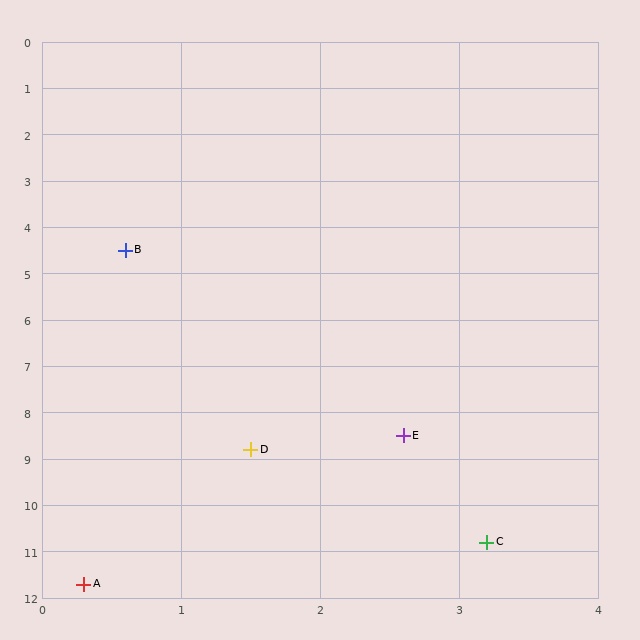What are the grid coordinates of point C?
Point C is at approximately (3.2, 10.8).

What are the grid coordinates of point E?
Point E is at approximately (2.6, 8.5).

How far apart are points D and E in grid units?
Points D and E are about 1.1 grid units apart.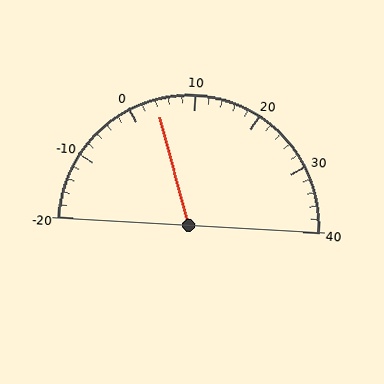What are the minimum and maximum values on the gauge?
The gauge ranges from -20 to 40.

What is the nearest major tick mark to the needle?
The nearest major tick mark is 0.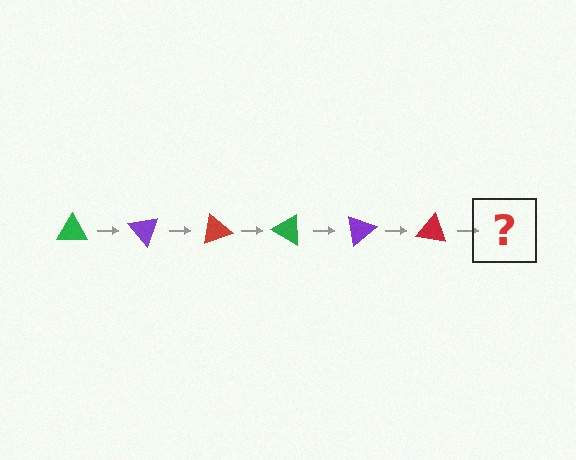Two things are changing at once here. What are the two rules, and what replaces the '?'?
The two rules are that it rotates 50 degrees each step and the color cycles through green, purple, and red. The '?' should be a green triangle, rotated 300 degrees from the start.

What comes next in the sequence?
The next element should be a green triangle, rotated 300 degrees from the start.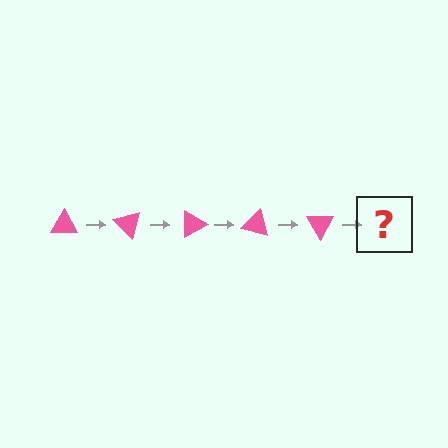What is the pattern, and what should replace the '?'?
The pattern is that the triangle rotates 45 degrees each step. The '?' should be a pink triangle rotated 225 degrees.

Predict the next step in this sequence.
The next step is a pink triangle rotated 225 degrees.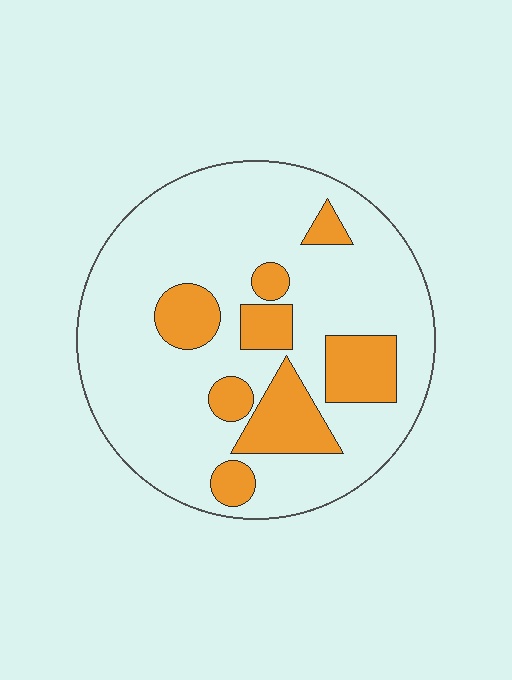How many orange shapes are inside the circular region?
8.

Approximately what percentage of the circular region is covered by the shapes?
Approximately 20%.